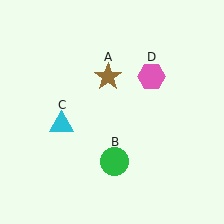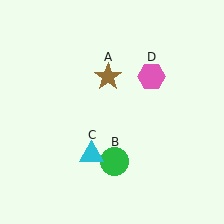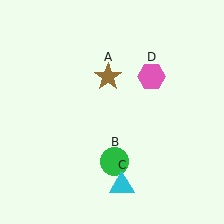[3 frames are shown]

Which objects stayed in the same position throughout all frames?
Brown star (object A) and green circle (object B) and pink hexagon (object D) remained stationary.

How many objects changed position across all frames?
1 object changed position: cyan triangle (object C).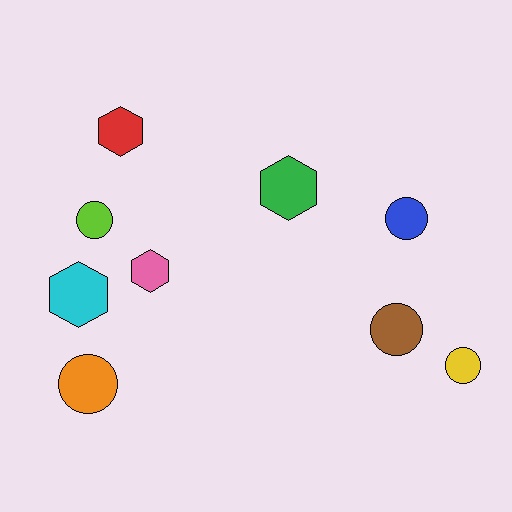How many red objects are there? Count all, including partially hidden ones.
There is 1 red object.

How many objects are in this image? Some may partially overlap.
There are 9 objects.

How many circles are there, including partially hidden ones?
There are 5 circles.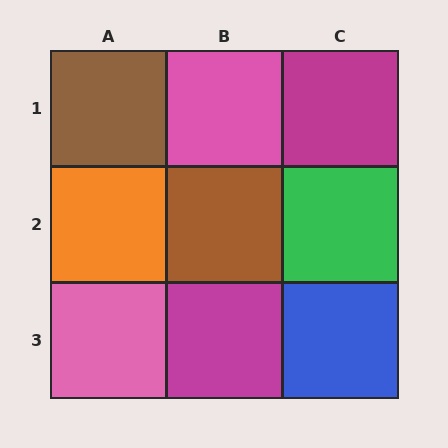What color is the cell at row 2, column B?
Brown.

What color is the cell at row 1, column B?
Pink.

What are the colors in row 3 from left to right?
Pink, magenta, blue.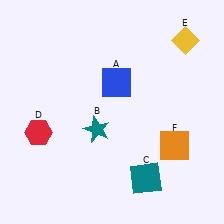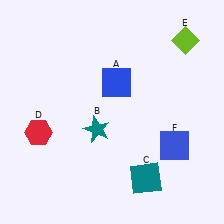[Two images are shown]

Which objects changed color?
E changed from yellow to lime. F changed from orange to blue.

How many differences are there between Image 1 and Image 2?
There are 2 differences between the two images.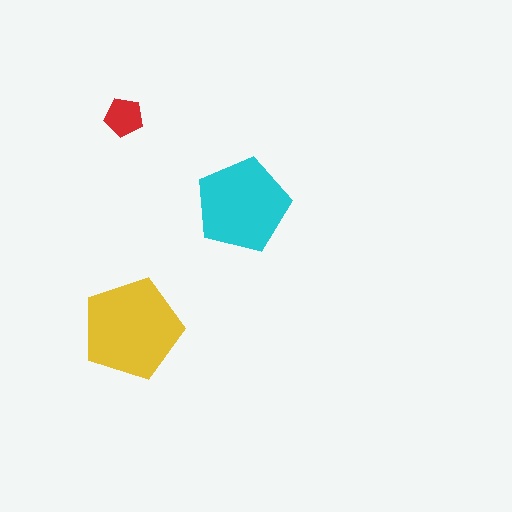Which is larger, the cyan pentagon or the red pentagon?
The cyan one.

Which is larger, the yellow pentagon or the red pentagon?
The yellow one.